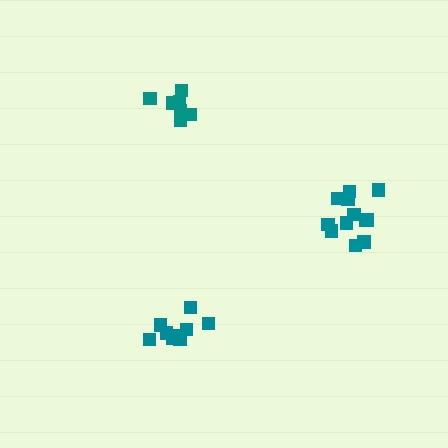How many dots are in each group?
Group 1: 9 dots, Group 2: 8 dots, Group 3: 12 dots (29 total).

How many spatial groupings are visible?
There are 3 spatial groupings.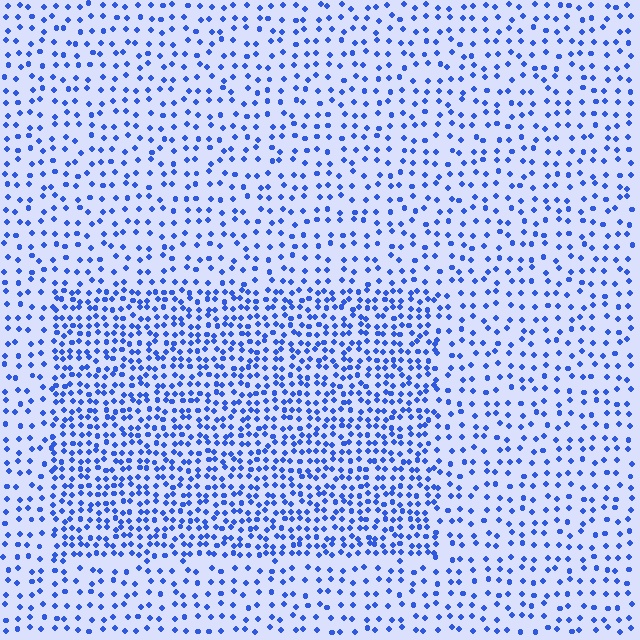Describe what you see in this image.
The image contains small blue elements arranged at two different densities. A rectangle-shaped region is visible where the elements are more densely packed than the surrounding area.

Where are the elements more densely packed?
The elements are more densely packed inside the rectangle boundary.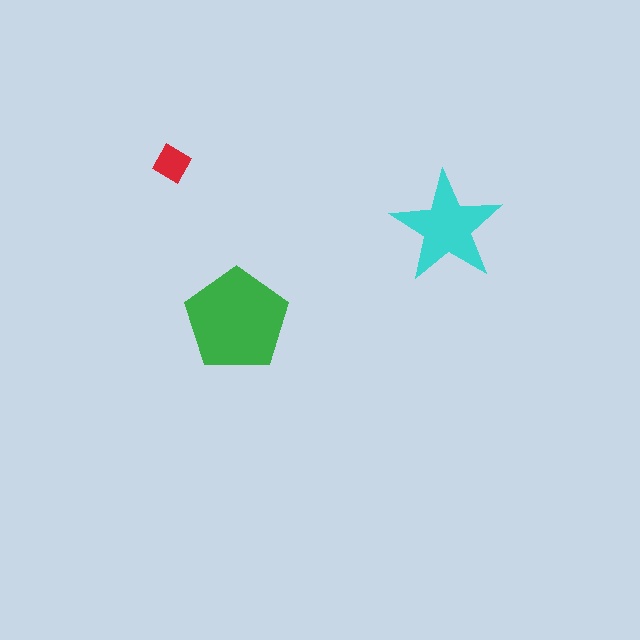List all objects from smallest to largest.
The red diamond, the cyan star, the green pentagon.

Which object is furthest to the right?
The cyan star is rightmost.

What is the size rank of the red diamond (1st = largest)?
3rd.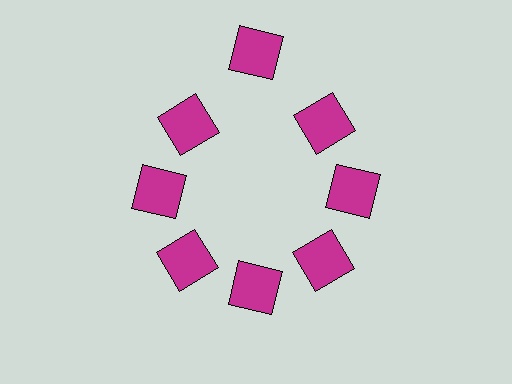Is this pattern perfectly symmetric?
No. The 8 magenta squares are arranged in a ring, but one element near the 12 o'clock position is pushed outward from the center, breaking the 8-fold rotational symmetry.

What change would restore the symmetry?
The symmetry would be restored by moving it inward, back onto the ring so that all 8 squares sit at equal angles and equal distance from the center.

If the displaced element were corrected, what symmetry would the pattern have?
It would have 8-fold rotational symmetry — the pattern would map onto itself every 45 degrees.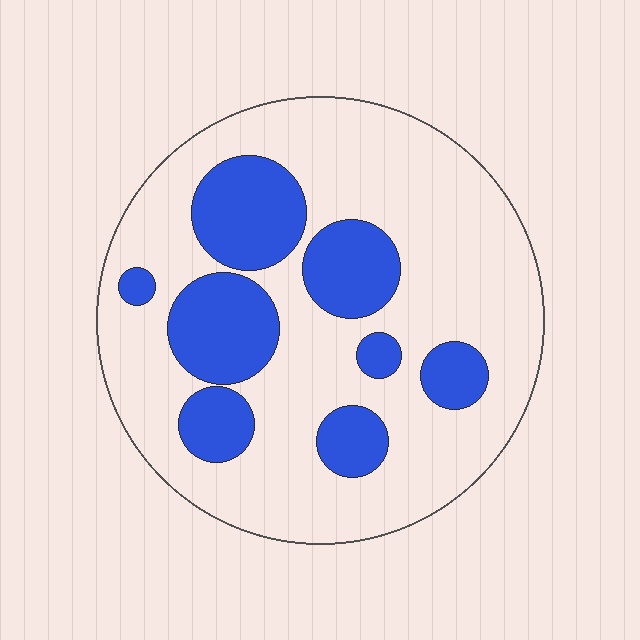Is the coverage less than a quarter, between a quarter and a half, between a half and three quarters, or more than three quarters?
Between a quarter and a half.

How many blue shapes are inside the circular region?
8.